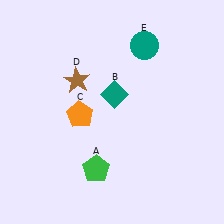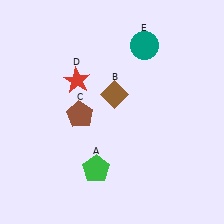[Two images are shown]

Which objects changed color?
B changed from teal to brown. C changed from orange to brown. D changed from brown to red.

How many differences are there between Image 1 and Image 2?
There are 3 differences between the two images.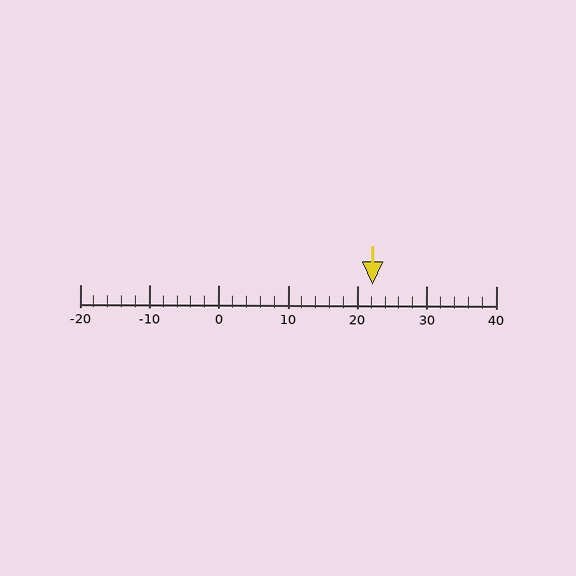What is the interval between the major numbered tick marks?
The major tick marks are spaced 10 units apart.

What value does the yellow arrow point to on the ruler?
The yellow arrow points to approximately 22.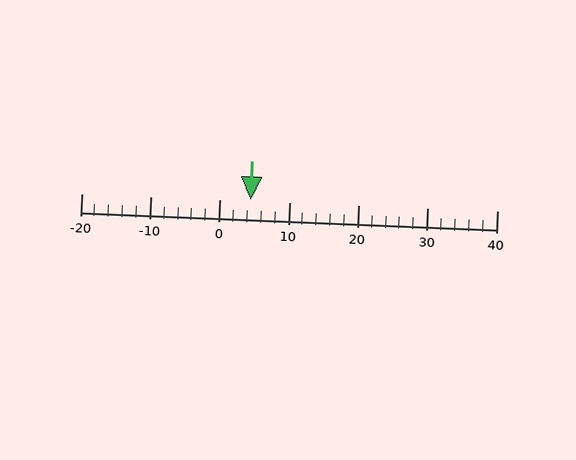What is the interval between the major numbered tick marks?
The major tick marks are spaced 10 units apart.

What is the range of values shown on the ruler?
The ruler shows values from -20 to 40.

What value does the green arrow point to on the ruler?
The green arrow points to approximately 4.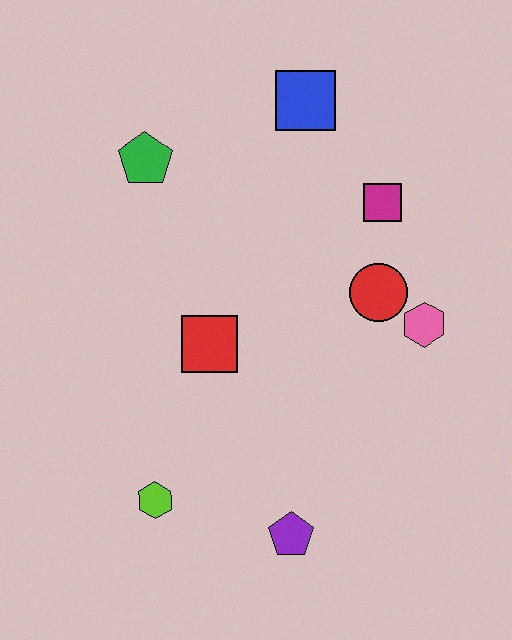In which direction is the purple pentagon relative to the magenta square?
The purple pentagon is below the magenta square.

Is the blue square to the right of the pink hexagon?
No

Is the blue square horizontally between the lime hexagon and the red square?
No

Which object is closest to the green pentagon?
The blue square is closest to the green pentagon.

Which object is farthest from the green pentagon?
The purple pentagon is farthest from the green pentagon.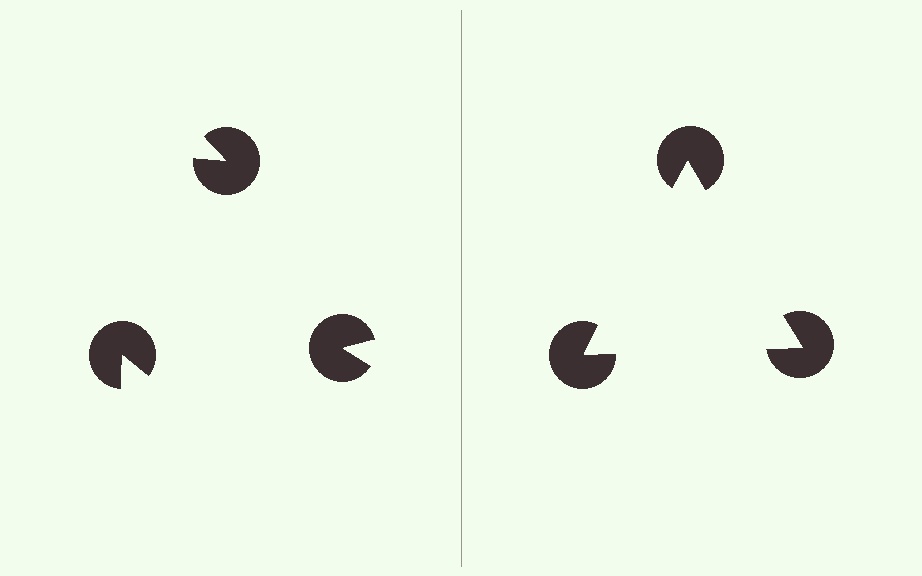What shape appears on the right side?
An illusory triangle.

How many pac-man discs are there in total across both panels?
6 — 3 on each side.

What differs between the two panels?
The pac-man discs are positioned identically on both sides; only the wedge orientations differ. On the right they align to a triangle; on the left they are misaligned.